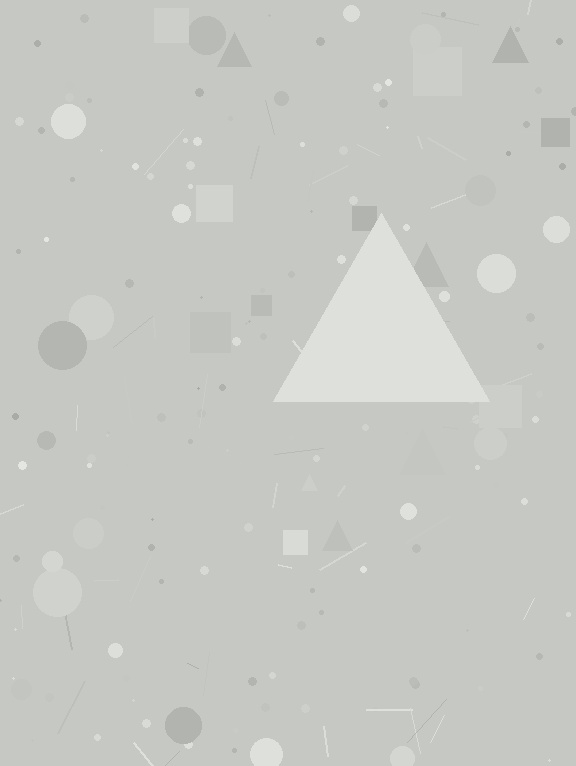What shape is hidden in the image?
A triangle is hidden in the image.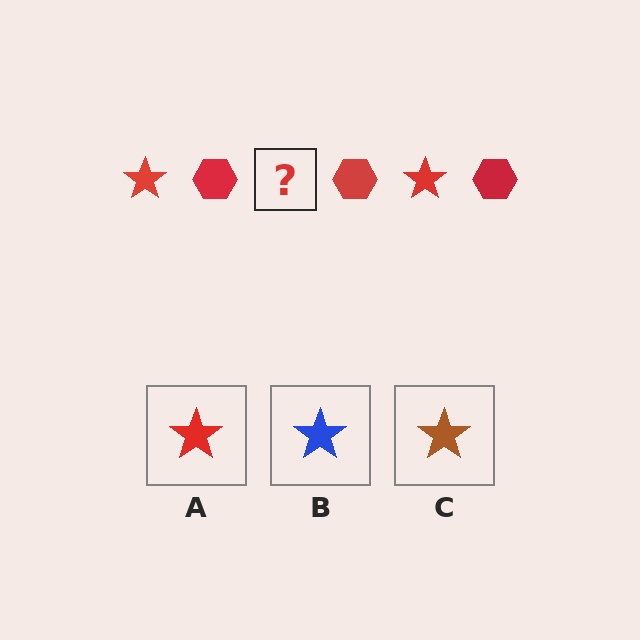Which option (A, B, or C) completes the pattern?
A.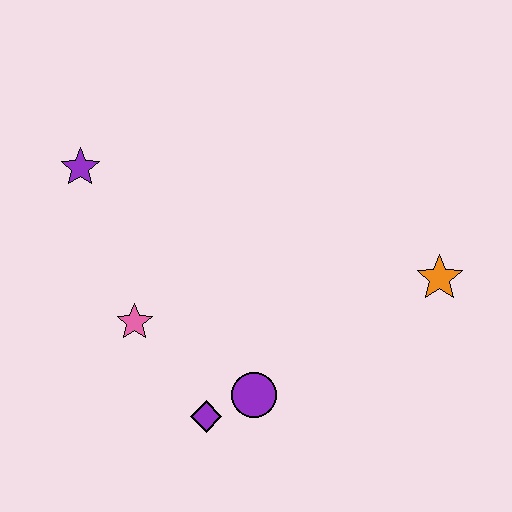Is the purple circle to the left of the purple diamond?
No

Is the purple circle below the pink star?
Yes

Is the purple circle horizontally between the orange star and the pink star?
Yes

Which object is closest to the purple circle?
The purple diamond is closest to the purple circle.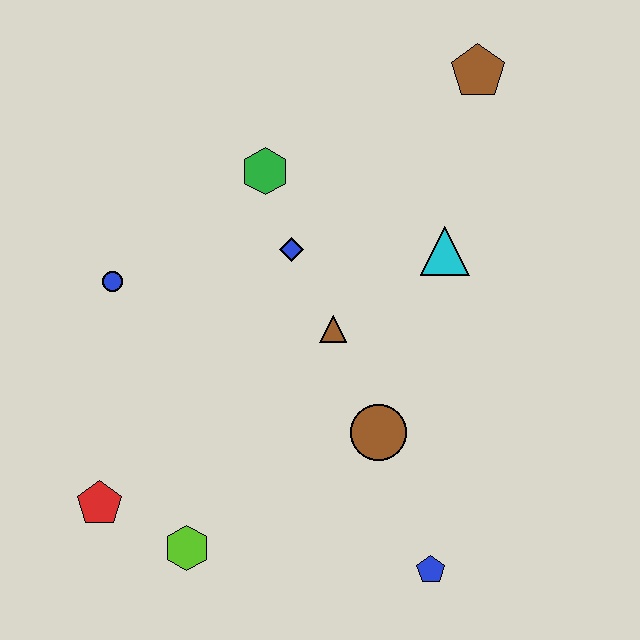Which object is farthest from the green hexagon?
The blue pentagon is farthest from the green hexagon.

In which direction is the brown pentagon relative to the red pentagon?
The brown pentagon is above the red pentagon.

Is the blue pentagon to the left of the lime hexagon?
No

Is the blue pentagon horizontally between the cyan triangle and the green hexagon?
Yes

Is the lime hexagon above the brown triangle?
No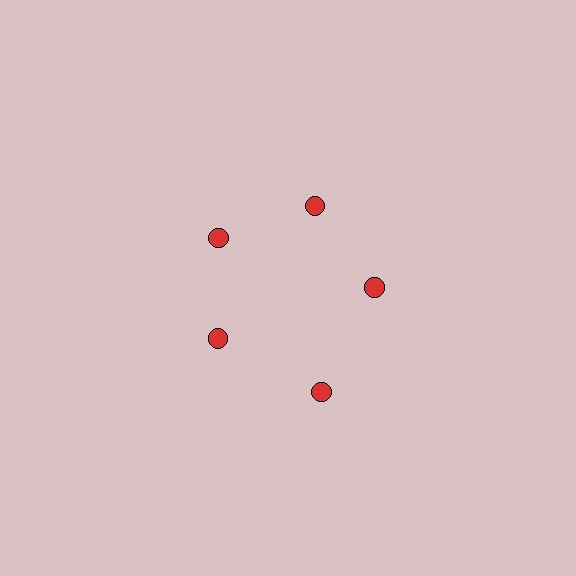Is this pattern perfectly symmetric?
No. The 5 red circles are arranged in a ring, but one element near the 5 o'clock position is pushed outward from the center, breaking the 5-fold rotational symmetry.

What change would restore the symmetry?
The symmetry would be restored by moving it inward, back onto the ring so that all 5 circles sit at equal angles and equal distance from the center.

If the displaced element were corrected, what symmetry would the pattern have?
It would have 5-fold rotational symmetry — the pattern would map onto itself every 72 degrees.